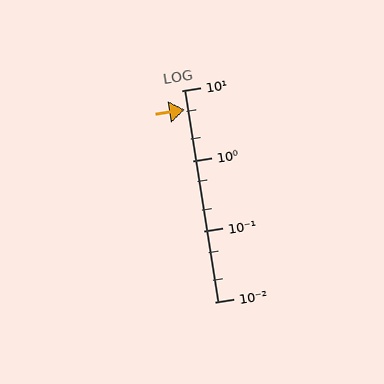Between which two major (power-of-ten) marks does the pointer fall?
The pointer is between 1 and 10.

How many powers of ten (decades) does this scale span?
The scale spans 3 decades, from 0.01 to 10.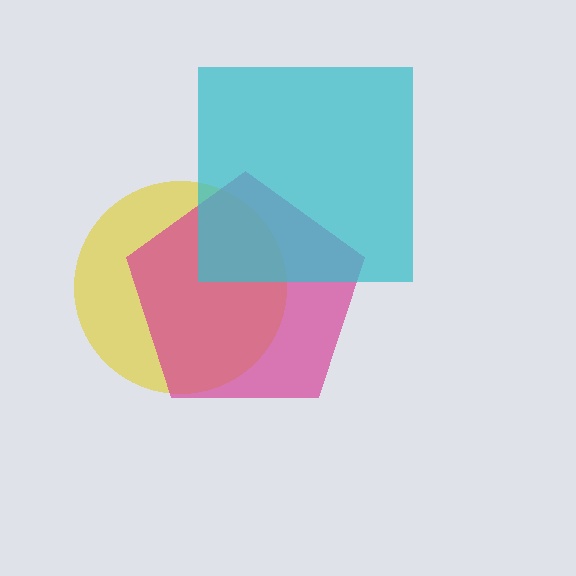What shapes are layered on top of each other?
The layered shapes are: a yellow circle, a magenta pentagon, a cyan square.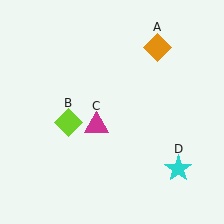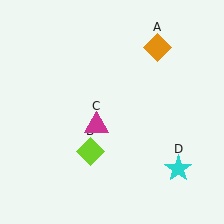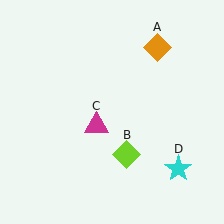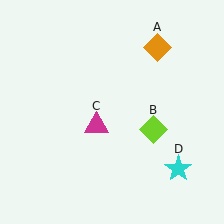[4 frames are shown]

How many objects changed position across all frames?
1 object changed position: lime diamond (object B).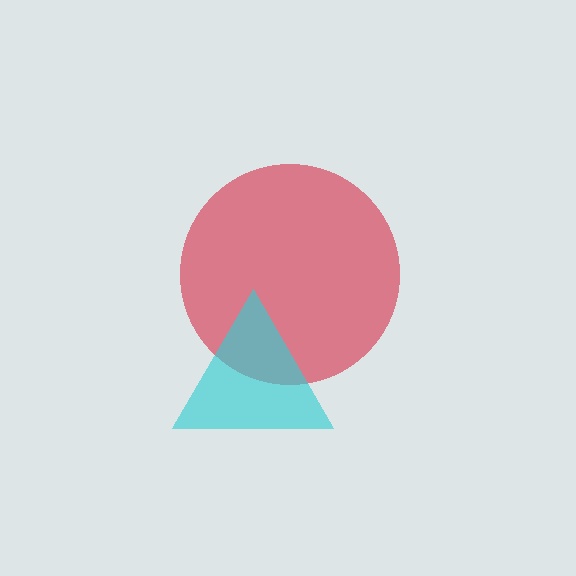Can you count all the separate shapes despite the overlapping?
Yes, there are 2 separate shapes.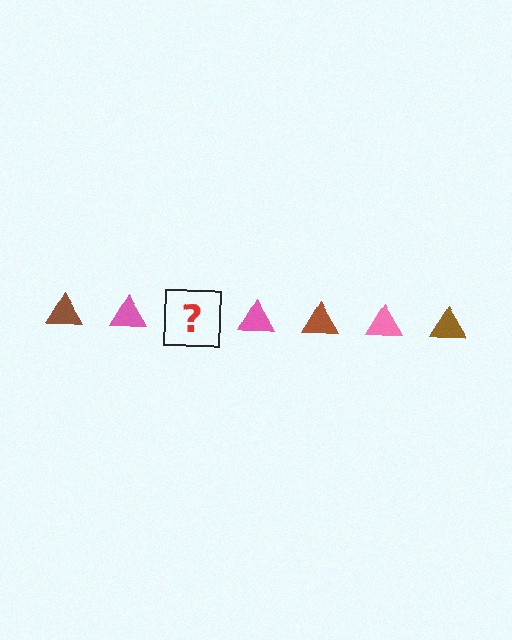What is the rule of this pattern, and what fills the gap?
The rule is that the pattern cycles through brown, pink triangles. The gap should be filled with a brown triangle.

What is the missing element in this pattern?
The missing element is a brown triangle.